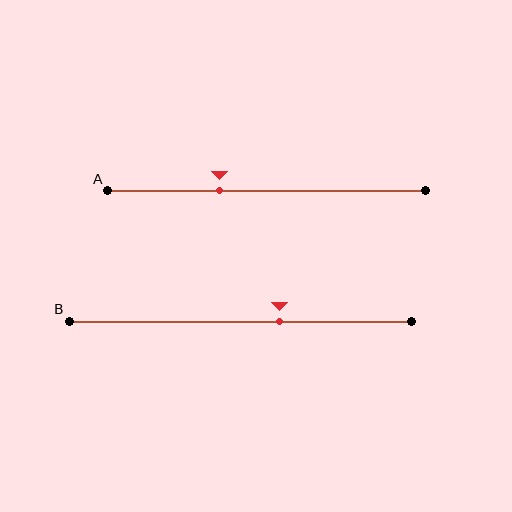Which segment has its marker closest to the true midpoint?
Segment B has its marker closest to the true midpoint.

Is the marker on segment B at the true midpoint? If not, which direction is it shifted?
No, the marker on segment B is shifted to the right by about 12% of the segment length.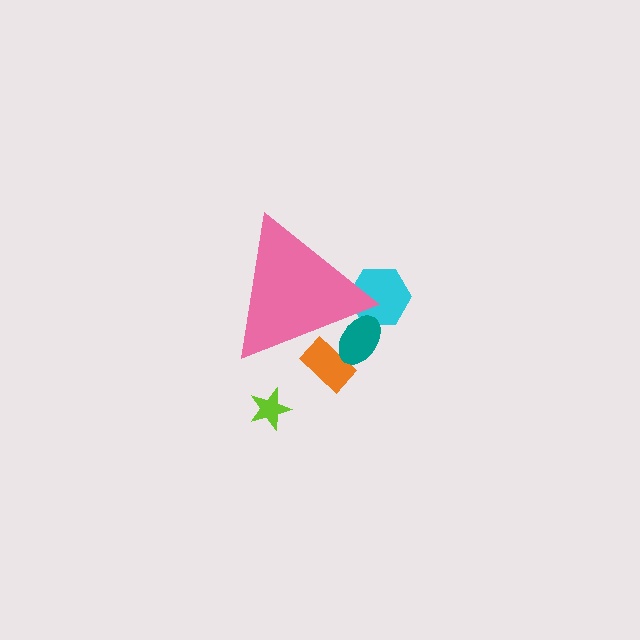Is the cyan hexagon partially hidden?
Yes, the cyan hexagon is partially hidden behind the pink triangle.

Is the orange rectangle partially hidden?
Yes, the orange rectangle is partially hidden behind the pink triangle.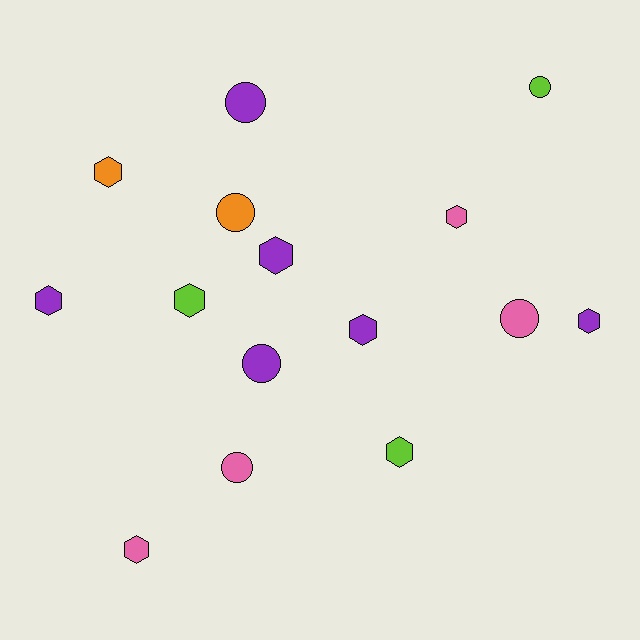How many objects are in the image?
There are 15 objects.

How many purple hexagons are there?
There are 4 purple hexagons.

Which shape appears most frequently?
Hexagon, with 9 objects.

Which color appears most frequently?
Purple, with 6 objects.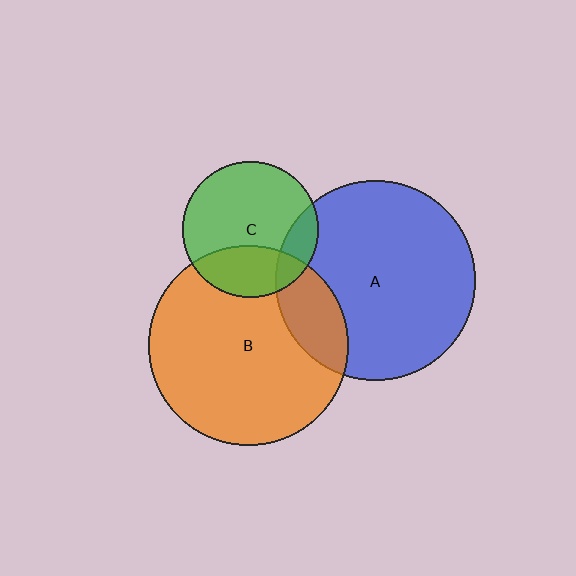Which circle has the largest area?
Circle A (blue).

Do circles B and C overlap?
Yes.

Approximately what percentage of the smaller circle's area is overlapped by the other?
Approximately 30%.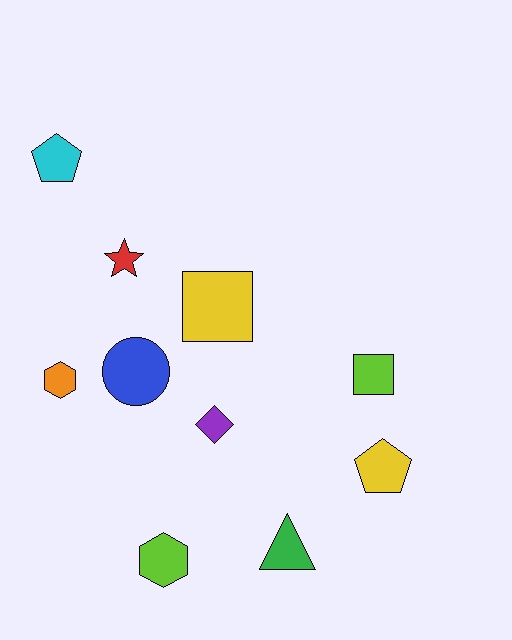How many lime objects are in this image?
There are 2 lime objects.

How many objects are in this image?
There are 10 objects.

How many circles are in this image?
There is 1 circle.